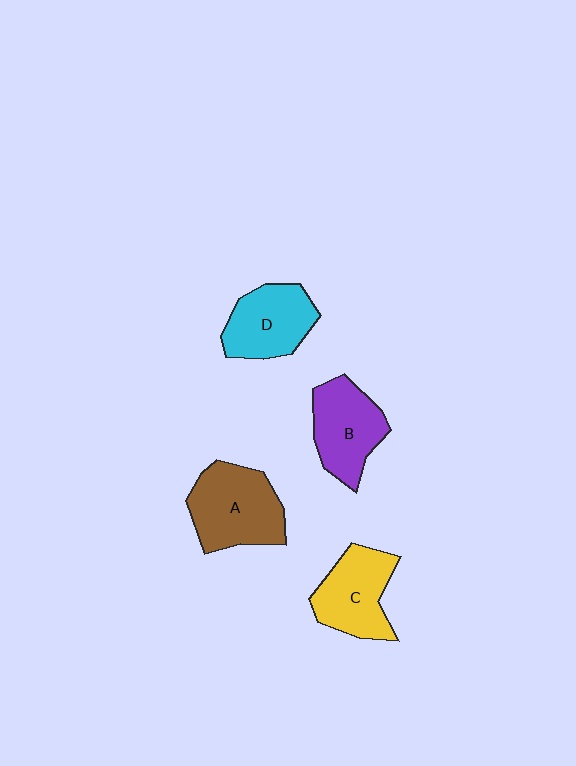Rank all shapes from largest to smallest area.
From largest to smallest: A (brown), B (purple), C (yellow), D (cyan).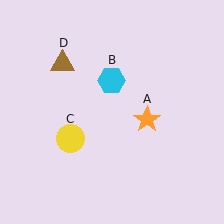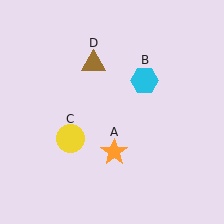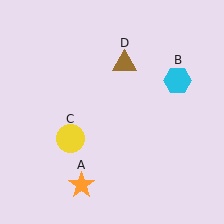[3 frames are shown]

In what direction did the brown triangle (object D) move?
The brown triangle (object D) moved right.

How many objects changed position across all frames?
3 objects changed position: orange star (object A), cyan hexagon (object B), brown triangle (object D).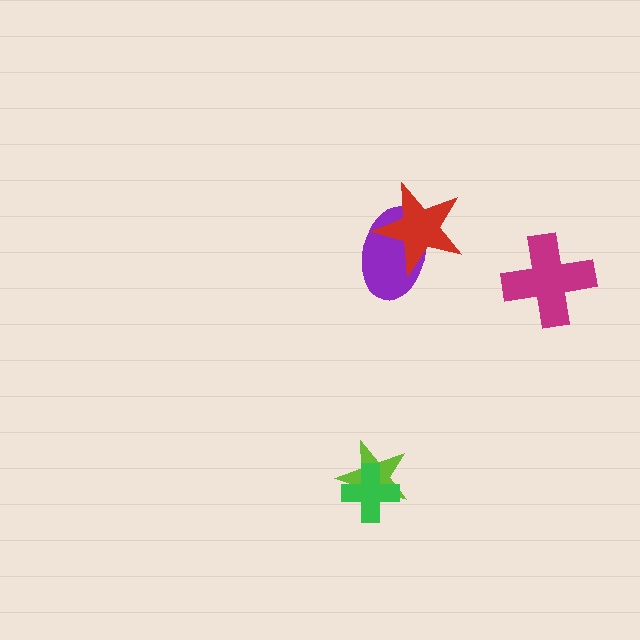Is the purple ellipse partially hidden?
Yes, it is partially covered by another shape.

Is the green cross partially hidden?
No, no other shape covers it.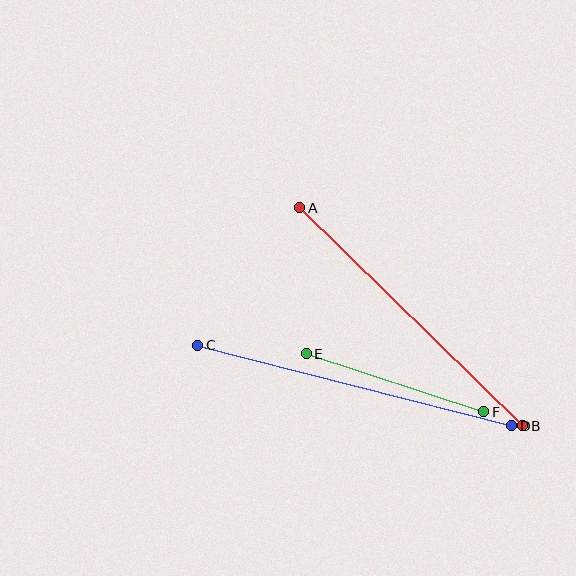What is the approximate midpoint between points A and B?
The midpoint is at approximately (411, 317) pixels.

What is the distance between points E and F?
The distance is approximately 187 pixels.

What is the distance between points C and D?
The distance is approximately 324 pixels.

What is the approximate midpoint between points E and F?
The midpoint is at approximately (395, 383) pixels.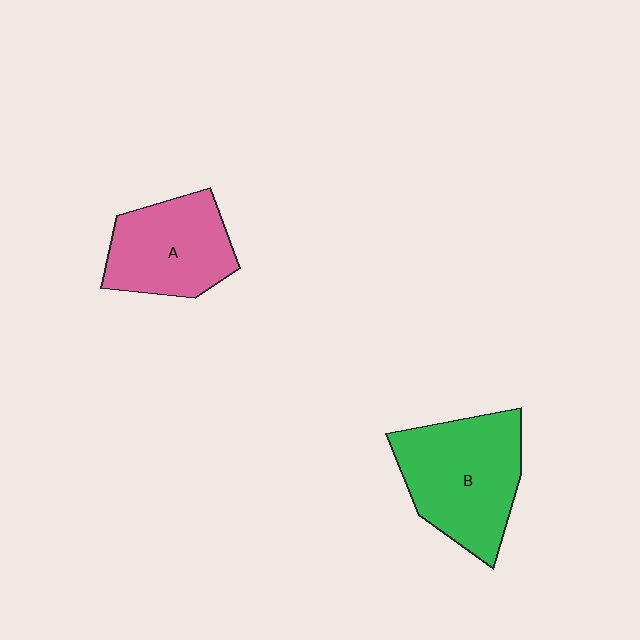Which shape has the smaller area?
Shape A (pink).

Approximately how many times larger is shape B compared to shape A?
Approximately 1.3 times.